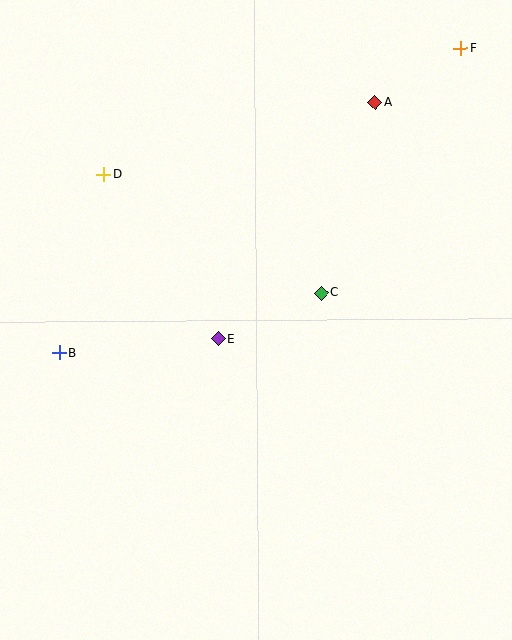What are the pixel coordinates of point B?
Point B is at (59, 353).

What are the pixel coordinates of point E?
Point E is at (218, 339).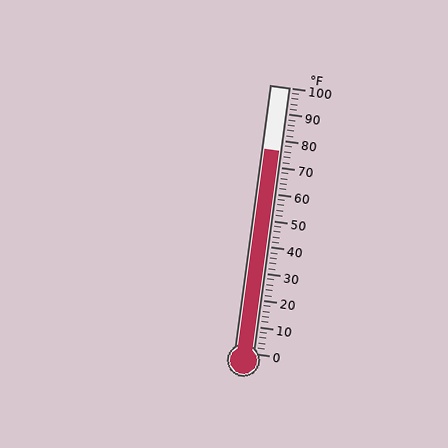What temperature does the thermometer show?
The thermometer shows approximately 76°F.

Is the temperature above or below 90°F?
The temperature is below 90°F.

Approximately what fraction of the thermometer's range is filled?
The thermometer is filled to approximately 75% of its range.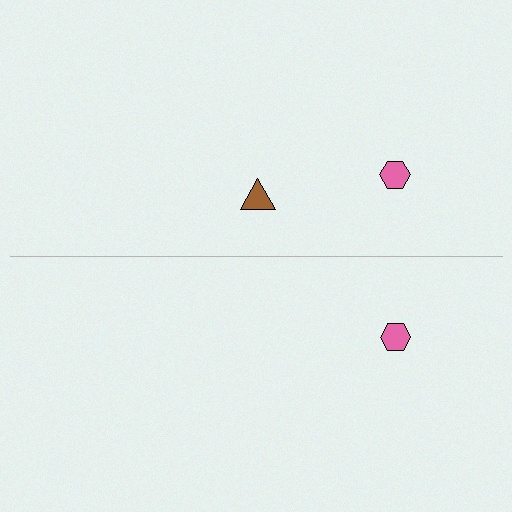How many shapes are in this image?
There are 3 shapes in this image.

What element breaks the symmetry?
A brown triangle is missing from the bottom side.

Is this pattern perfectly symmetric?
No, the pattern is not perfectly symmetric. A brown triangle is missing from the bottom side.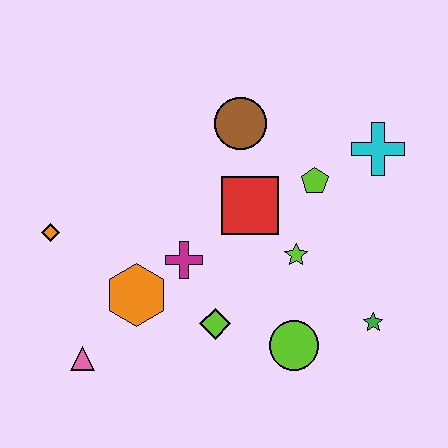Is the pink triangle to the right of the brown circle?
No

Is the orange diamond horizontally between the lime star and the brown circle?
No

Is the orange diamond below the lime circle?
No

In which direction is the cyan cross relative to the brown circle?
The cyan cross is to the right of the brown circle.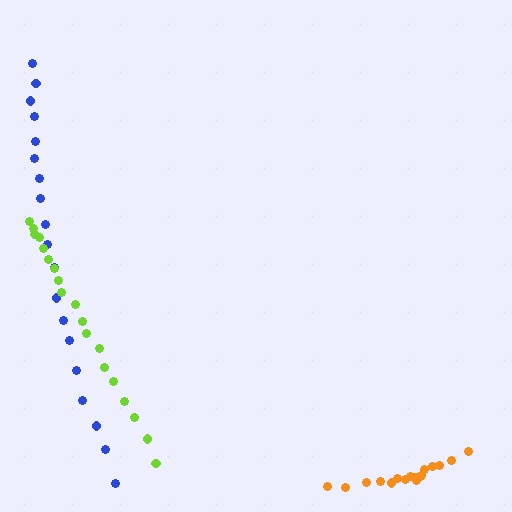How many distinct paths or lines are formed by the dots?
There are 3 distinct paths.